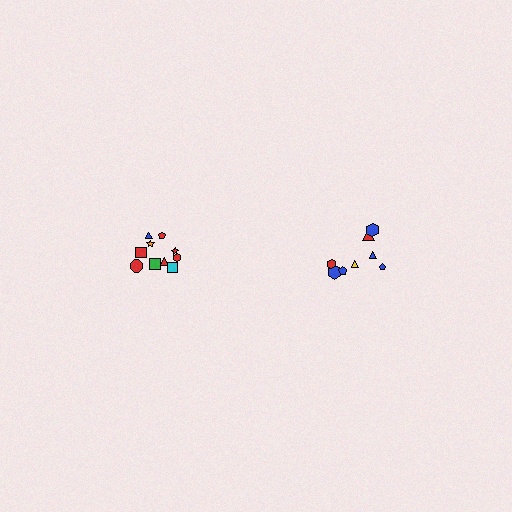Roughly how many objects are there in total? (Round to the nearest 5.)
Roughly 20 objects in total.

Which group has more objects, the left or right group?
The left group.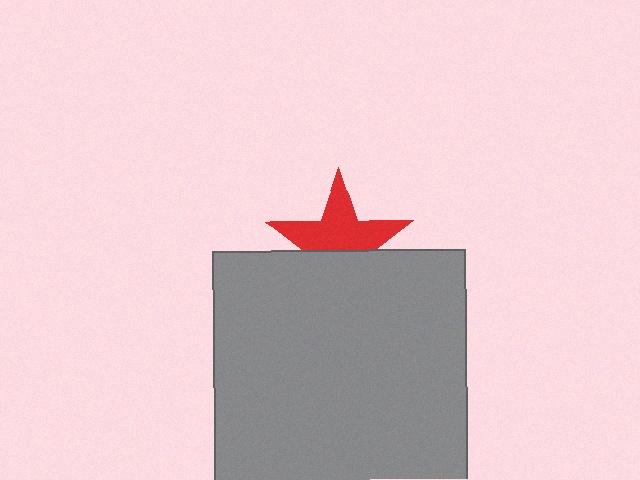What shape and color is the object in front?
The object in front is a gray rectangle.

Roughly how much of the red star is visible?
About half of it is visible (roughly 58%).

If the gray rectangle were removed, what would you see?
You would see the complete red star.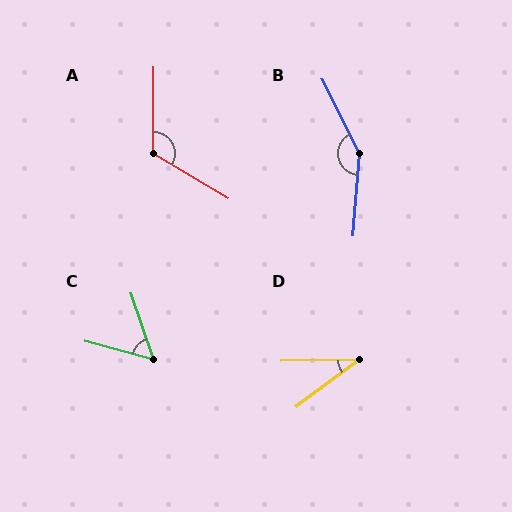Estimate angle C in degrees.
Approximately 57 degrees.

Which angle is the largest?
B, at approximately 148 degrees.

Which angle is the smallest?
D, at approximately 36 degrees.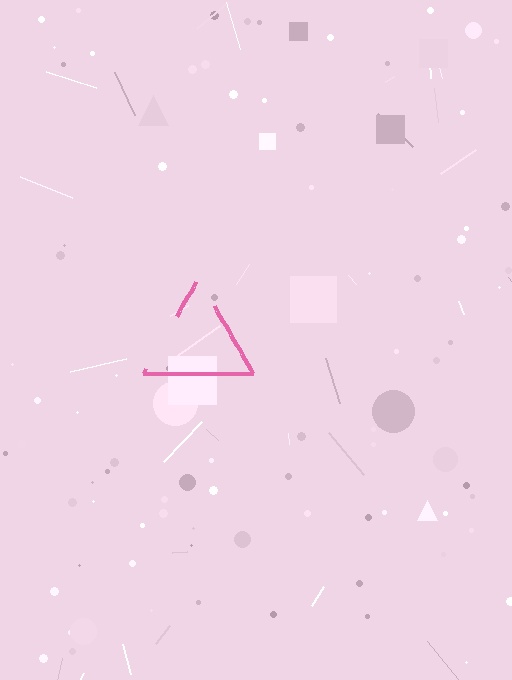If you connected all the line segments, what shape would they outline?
They would outline a triangle.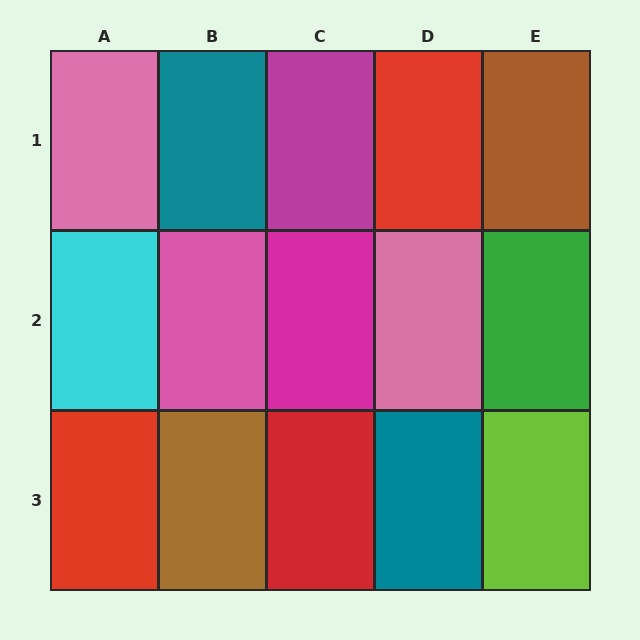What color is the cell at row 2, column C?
Magenta.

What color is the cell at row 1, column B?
Teal.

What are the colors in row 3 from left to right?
Red, brown, red, teal, lime.